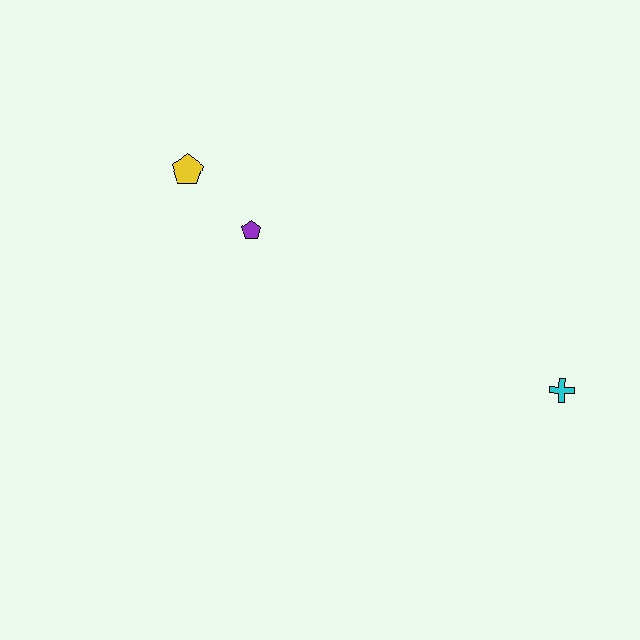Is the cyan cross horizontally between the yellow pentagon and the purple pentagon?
No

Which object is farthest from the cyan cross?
The yellow pentagon is farthest from the cyan cross.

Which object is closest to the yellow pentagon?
The purple pentagon is closest to the yellow pentagon.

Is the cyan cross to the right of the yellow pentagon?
Yes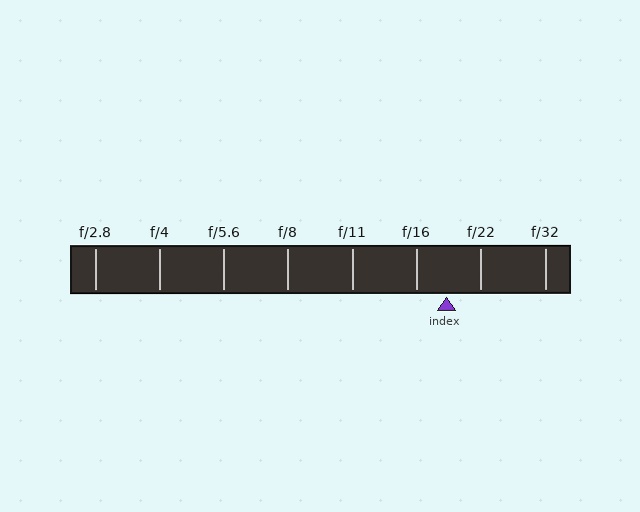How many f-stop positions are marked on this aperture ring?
There are 8 f-stop positions marked.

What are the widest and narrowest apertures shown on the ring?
The widest aperture shown is f/2.8 and the narrowest is f/32.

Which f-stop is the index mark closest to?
The index mark is closest to f/16.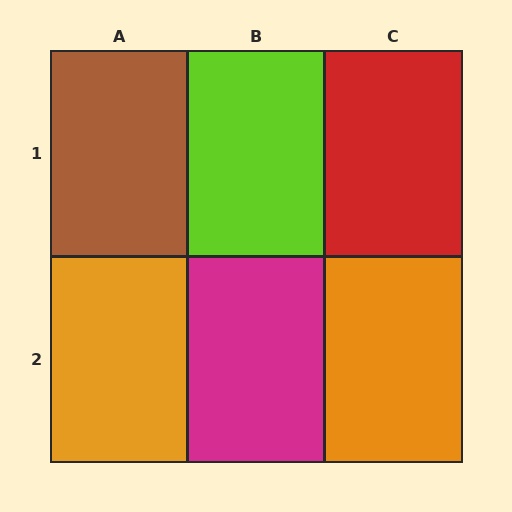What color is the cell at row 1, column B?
Lime.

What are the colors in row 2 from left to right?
Orange, magenta, orange.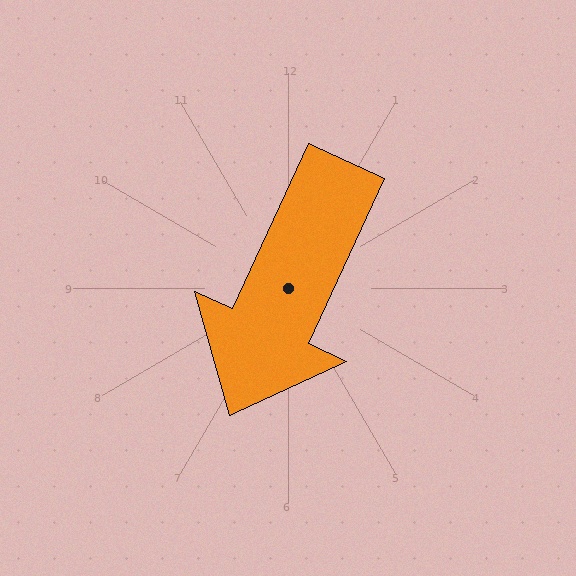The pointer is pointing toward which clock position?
Roughly 7 o'clock.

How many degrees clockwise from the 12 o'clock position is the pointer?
Approximately 205 degrees.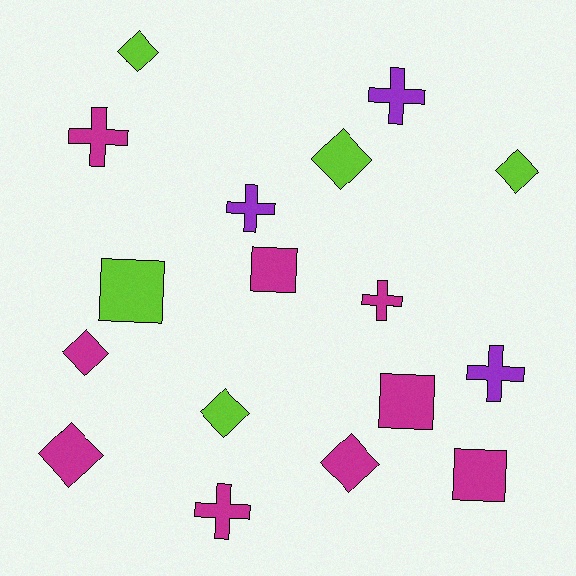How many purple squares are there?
There are no purple squares.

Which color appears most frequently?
Magenta, with 9 objects.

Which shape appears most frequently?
Diamond, with 7 objects.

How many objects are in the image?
There are 17 objects.